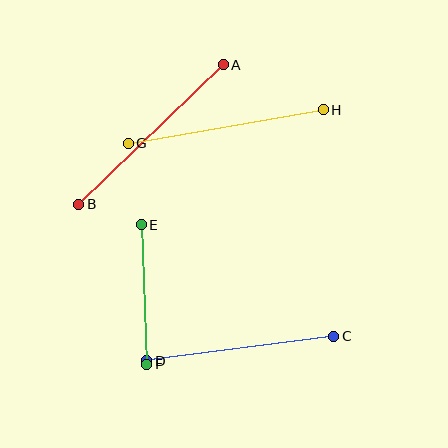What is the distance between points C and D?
The distance is approximately 189 pixels.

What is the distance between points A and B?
The distance is approximately 201 pixels.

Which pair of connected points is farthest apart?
Points A and B are farthest apart.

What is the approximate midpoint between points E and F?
The midpoint is at approximately (144, 294) pixels.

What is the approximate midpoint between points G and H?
The midpoint is at approximately (226, 126) pixels.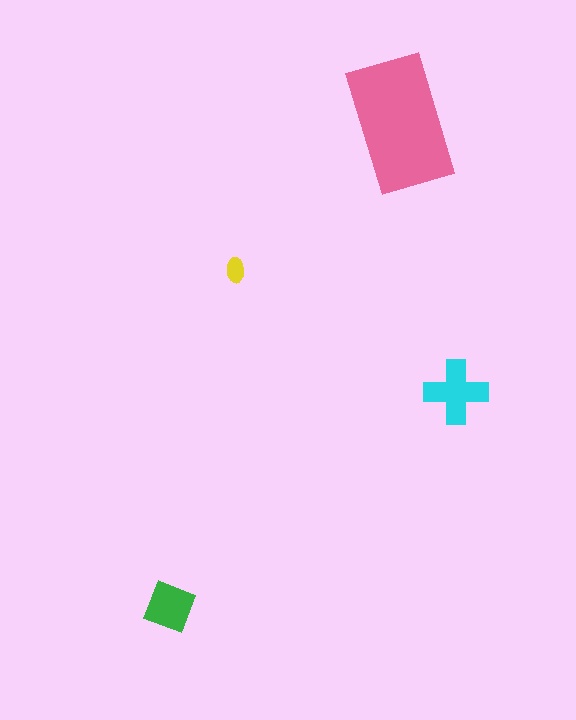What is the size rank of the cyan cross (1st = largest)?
2nd.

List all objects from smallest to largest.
The yellow ellipse, the green diamond, the cyan cross, the pink rectangle.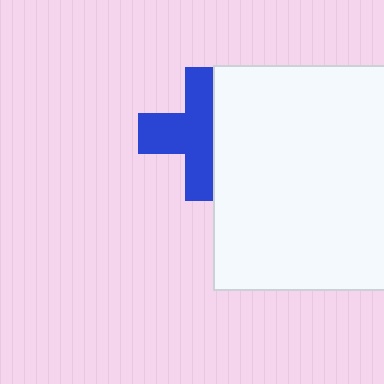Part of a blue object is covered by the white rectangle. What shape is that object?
It is a cross.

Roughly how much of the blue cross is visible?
About half of it is visible (roughly 62%).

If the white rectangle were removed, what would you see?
You would see the complete blue cross.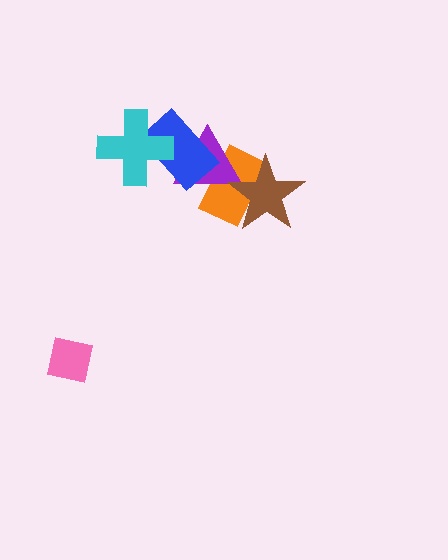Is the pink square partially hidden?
No, no other shape covers it.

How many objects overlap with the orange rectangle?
2 objects overlap with the orange rectangle.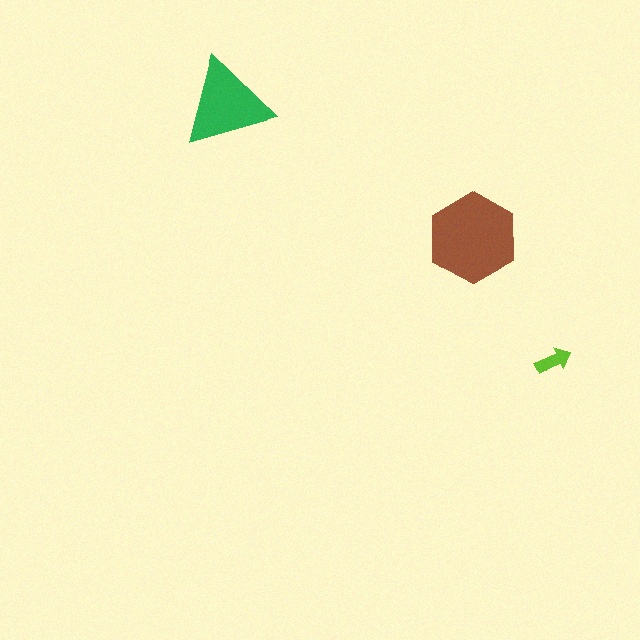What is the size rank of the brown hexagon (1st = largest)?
1st.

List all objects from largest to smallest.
The brown hexagon, the green triangle, the lime arrow.